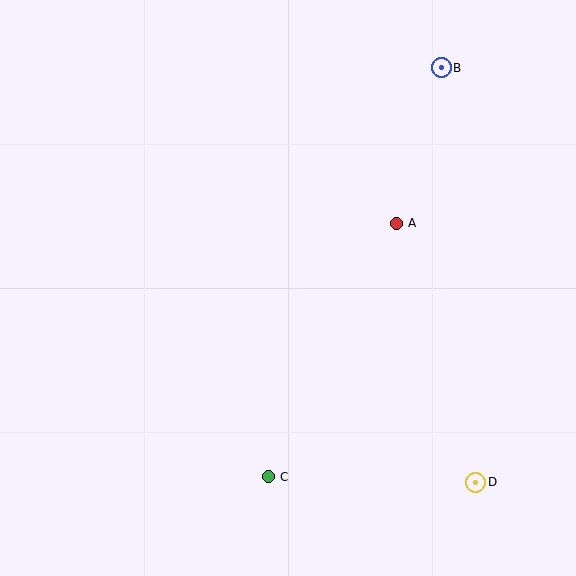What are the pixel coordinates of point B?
Point B is at (441, 68).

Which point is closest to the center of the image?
Point A at (396, 223) is closest to the center.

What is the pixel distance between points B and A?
The distance between B and A is 162 pixels.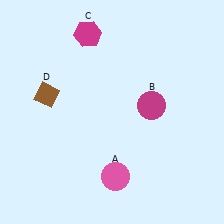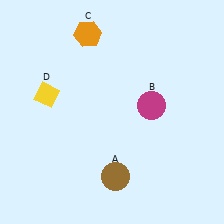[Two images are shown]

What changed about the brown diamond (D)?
In Image 1, D is brown. In Image 2, it changed to yellow.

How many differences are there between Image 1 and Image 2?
There are 3 differences between the two images.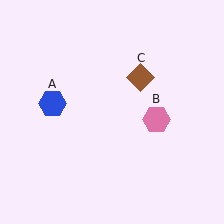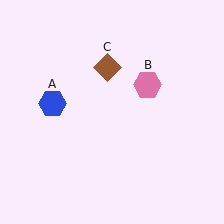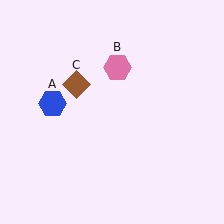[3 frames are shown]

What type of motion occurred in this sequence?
The pink hexagon (object B), brown diamond (object C) rotated counterclockwise around the center of the scene.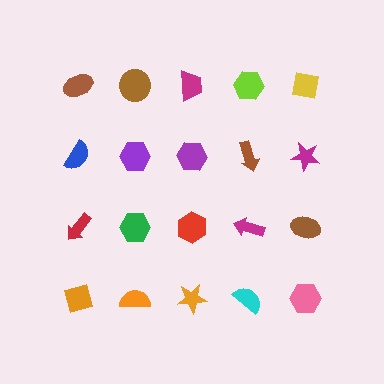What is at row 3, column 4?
A magenta arrow.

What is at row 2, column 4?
A brown arrow.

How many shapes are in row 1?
5 shapes.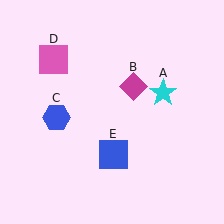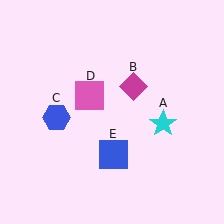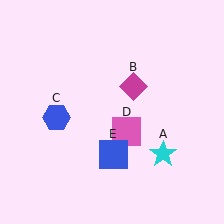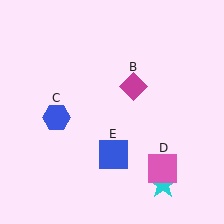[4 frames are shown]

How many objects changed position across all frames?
2 objects changed position: cyan star (object A), pink square (object D).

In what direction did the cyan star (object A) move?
The cyan star (object A) moved down.